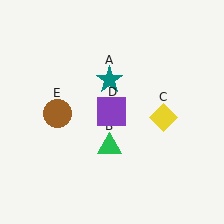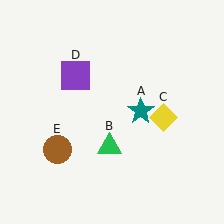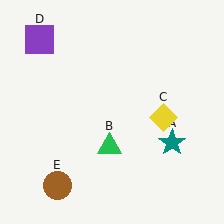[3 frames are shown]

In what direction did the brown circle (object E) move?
The brown circle (object E) moved down.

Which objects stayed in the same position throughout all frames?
Green triangle (object B) and yellow diamond (object C) remained stationary.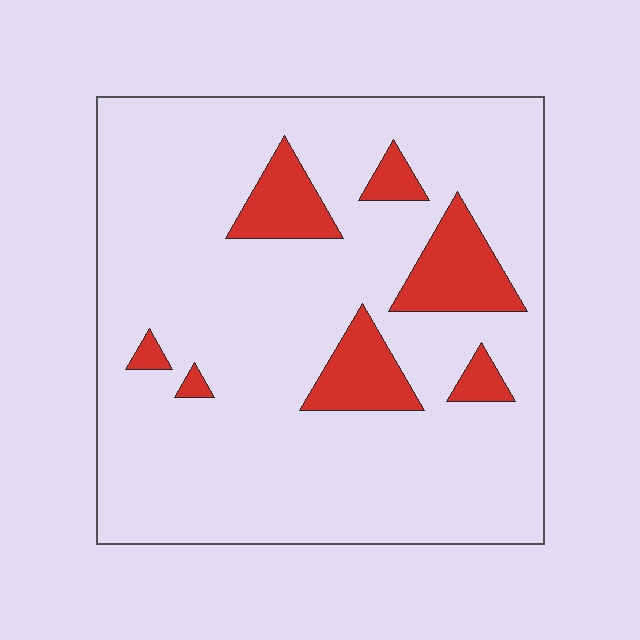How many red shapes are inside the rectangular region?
7.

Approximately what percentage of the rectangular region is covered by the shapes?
Approximately 15%.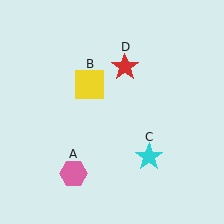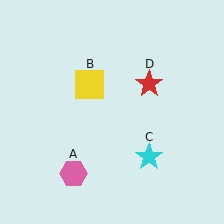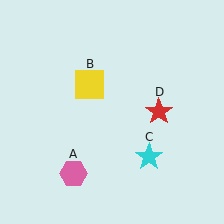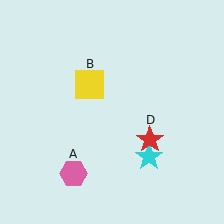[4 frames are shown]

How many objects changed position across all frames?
1 object changed position: red star (object D).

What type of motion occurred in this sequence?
The red star (object D) rotated clockwise around the center of the scene.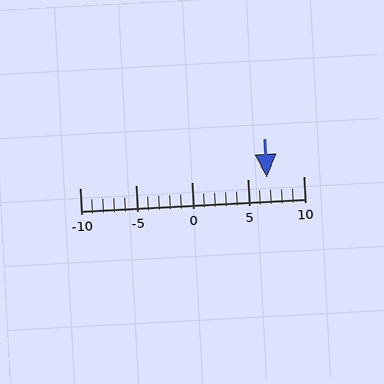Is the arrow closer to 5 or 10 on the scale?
The arrow is closer to 5.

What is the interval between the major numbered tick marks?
The major tick marks are spaced 5 units apart.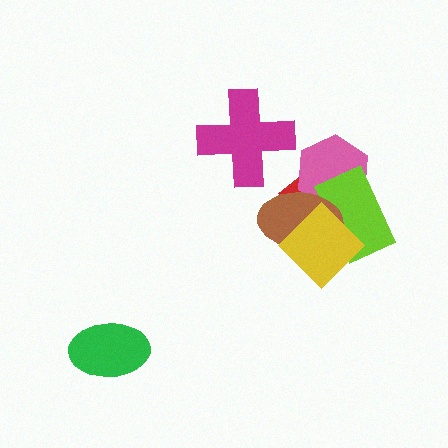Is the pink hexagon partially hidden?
Yes, it is partially covered by another shape.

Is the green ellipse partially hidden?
No, no other shape covers it.